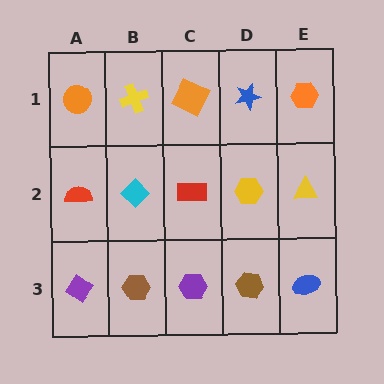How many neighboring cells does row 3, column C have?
3.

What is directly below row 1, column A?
A red semicircle.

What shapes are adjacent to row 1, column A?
A red semicircle (row 2, column A), a yellow cross (row 1, column B).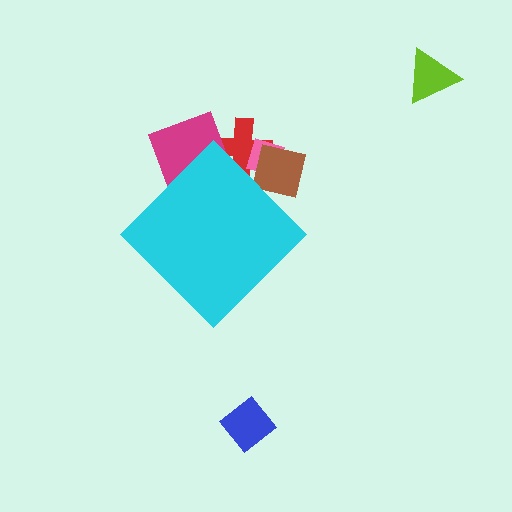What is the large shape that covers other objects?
A cyan diamond.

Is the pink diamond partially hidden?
Yes, the pink diamond is partially hidden behind the cyan diamond.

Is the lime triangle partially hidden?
No, the lime triangle is fully visible.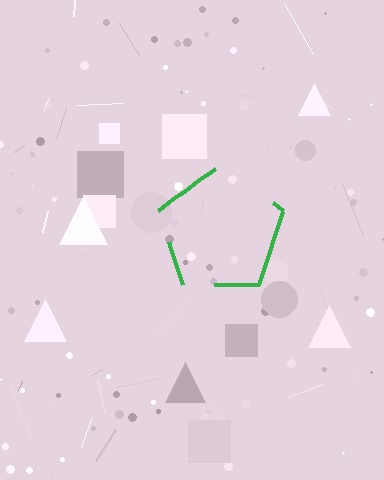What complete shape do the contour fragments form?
The contour fragments form a pentagon.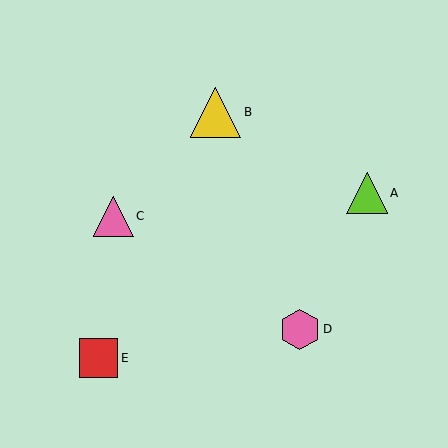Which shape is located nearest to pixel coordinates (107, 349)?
The red square (labeled E) at (98, 358) is nearest to that location.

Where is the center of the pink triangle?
The center of the pink triangle is at (113, 216).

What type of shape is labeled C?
Shape C is a pink triangle.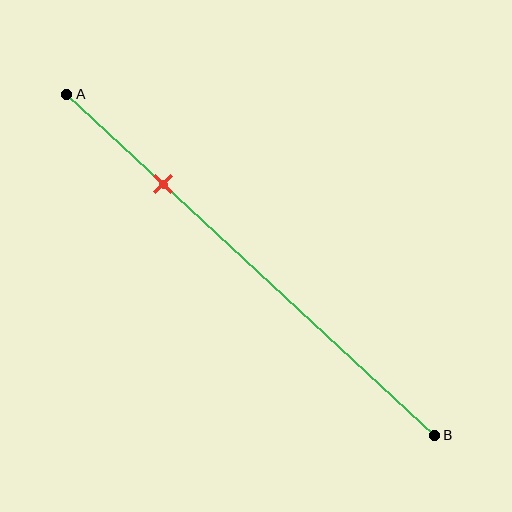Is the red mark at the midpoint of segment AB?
No, the mark is at about 25% from A, not at the 50% midpoint.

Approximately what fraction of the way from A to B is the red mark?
The red mark is approximately 25% of the way from A to B.